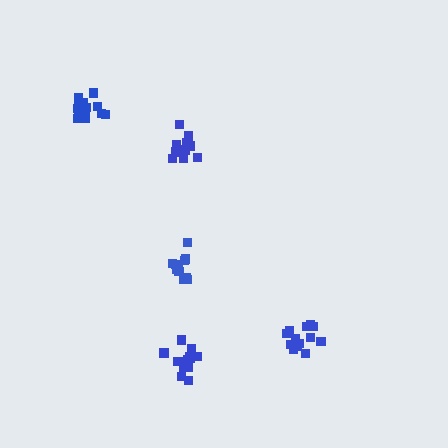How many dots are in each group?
Group 1: 11 dots, Group 2: 16 dots, Group 3: 13 dots, Group 4: 13 dots, Group 5: 13 dots (66 total).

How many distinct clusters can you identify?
There are 5 distinct clusters.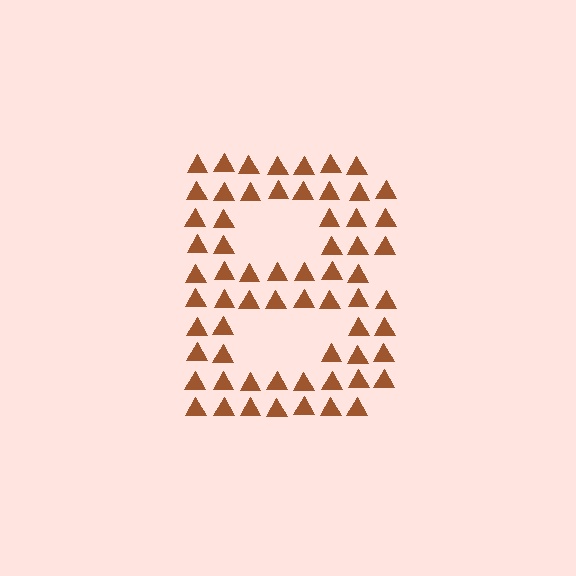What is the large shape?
The large shape is the letter B.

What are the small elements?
The small elements are triangles.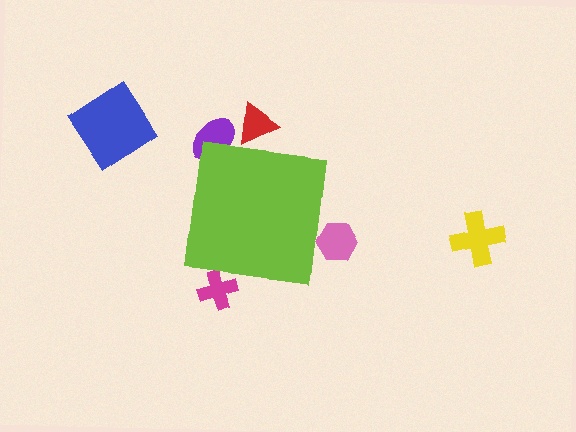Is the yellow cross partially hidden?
No, the yellow cross is fully visible.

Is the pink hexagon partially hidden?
Yes, the pink hexagon is partially hidden behind the lime square.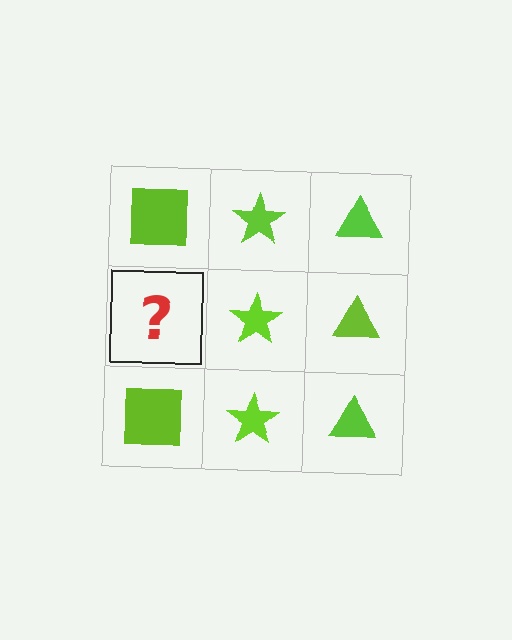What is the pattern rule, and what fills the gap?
The rule is that each column has a consistent shape. The gap should be filled with a lime square.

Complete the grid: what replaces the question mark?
The question mark should be replaced with a lime square.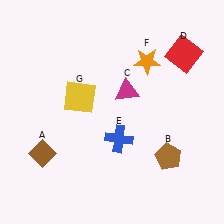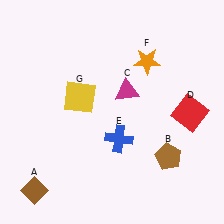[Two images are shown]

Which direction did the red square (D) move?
The red square (D) moved down.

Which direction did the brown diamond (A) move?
The brown diamond (A) moved down.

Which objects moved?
The objects that moved are: the brown diamond (A), the red square (D).